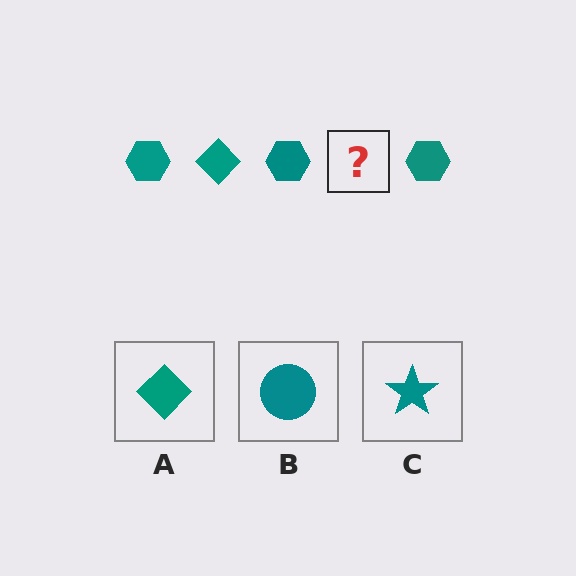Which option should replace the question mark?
Option A.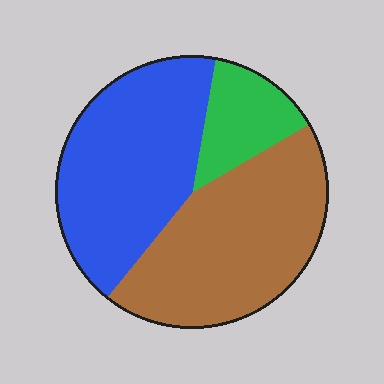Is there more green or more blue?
Blue.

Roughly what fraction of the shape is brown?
Brown takes up about two fifths (2/5) of the shape.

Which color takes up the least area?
Green, at roughly 15%.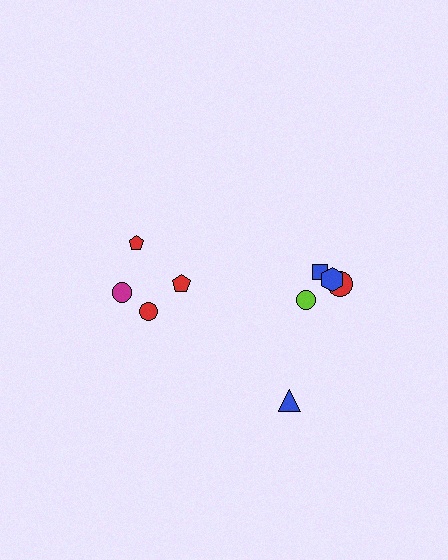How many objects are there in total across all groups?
There are 10 objects.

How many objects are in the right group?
There are 6 objects.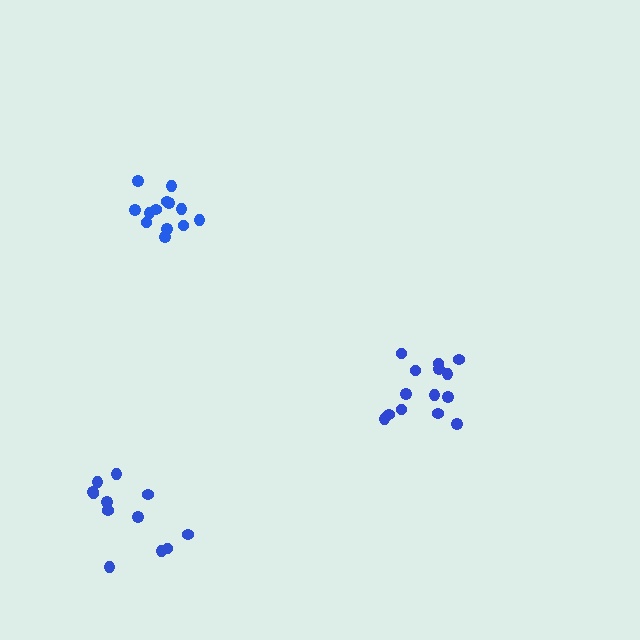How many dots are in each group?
Group 1: 12 dots, Group 2: 13 dots, Group 3: 14 dots (39 total).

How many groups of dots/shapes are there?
There are 3 groups.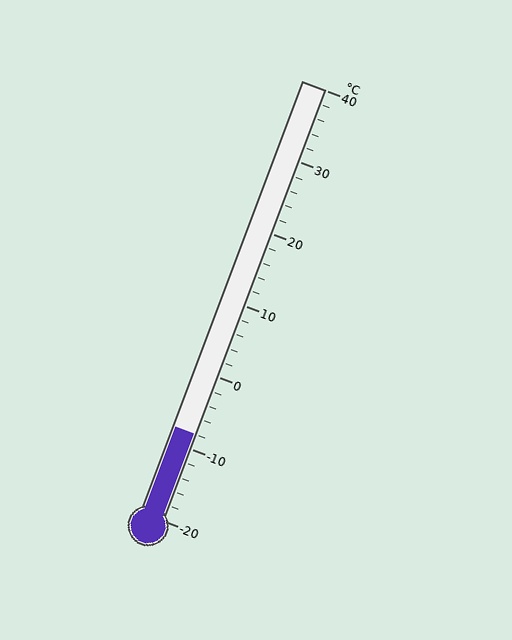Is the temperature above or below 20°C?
The temperature is below 20°C.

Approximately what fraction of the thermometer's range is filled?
The thermometer is filled to approximately 20% of its range.